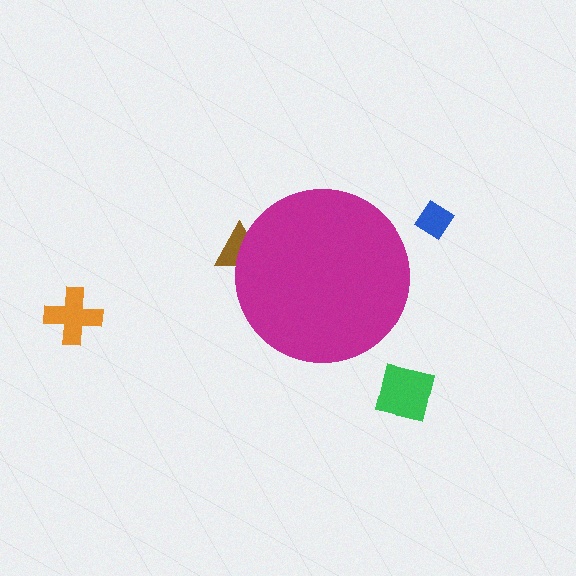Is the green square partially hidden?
No, the green square is fully visible.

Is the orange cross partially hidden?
No, the orange cross is fully visible.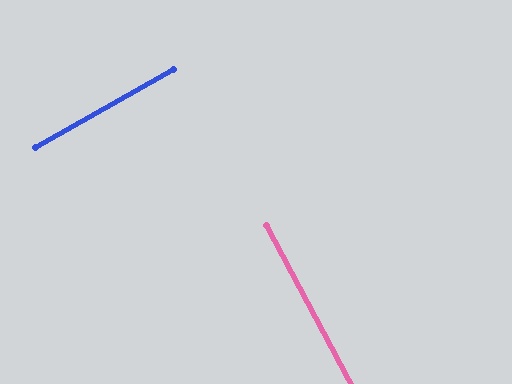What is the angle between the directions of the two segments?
Approximately 88 degrees.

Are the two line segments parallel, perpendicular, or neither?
Perpendicular — they meet at approximately 88°.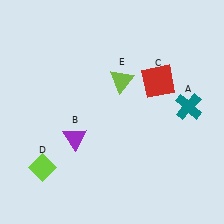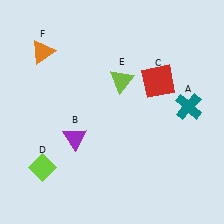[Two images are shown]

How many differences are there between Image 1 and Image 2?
There is 1 difference between the two images.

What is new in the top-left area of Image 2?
An orange triangle (F) was added in the top-left area of Image 2.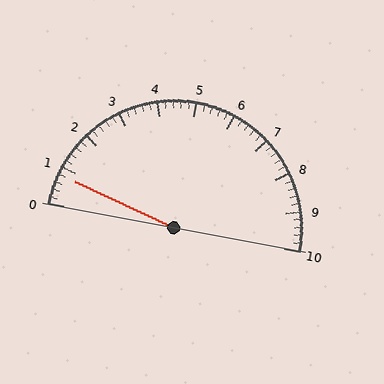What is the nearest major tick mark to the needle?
The nearest major tick mark is 1.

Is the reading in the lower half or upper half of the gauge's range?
The reading is in the lower half of the range (0 to 10).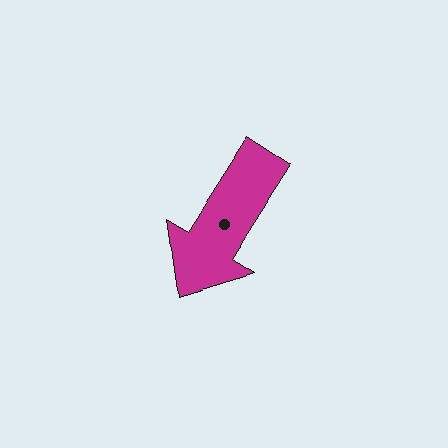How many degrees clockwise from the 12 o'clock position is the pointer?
Approximately 212 degrees.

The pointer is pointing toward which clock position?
Roughly 7 o'clock.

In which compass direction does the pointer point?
Southwest.